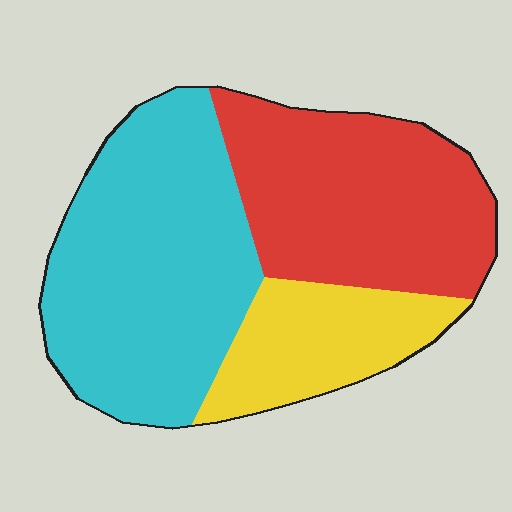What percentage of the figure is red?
Red covers around 35% of the figure.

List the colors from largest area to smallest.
From largest to smallest: cyan, red, yellow.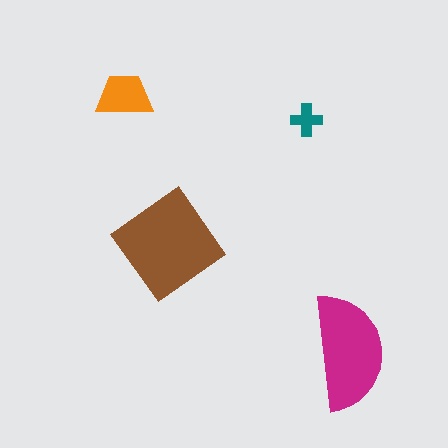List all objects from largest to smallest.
The brown diamond, the magenta semicircle, the orange trapezoid, the teal cross.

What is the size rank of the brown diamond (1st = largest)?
1st.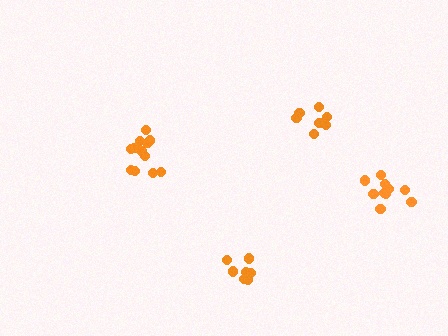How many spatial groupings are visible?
There are 4 spatial groupings.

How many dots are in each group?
Group 1: 7 dots, Group 2: 8 dots, Group 3: 10 dots, Group 4: 12 dots (37 total).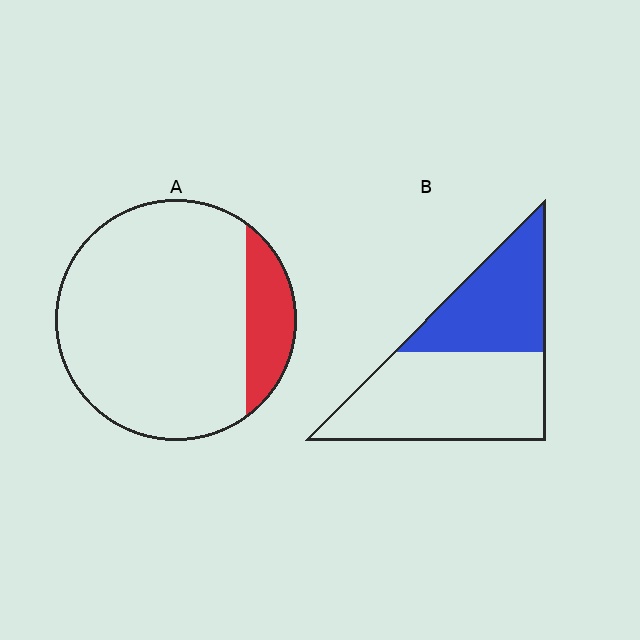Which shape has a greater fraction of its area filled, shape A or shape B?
Shape B.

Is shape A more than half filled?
No.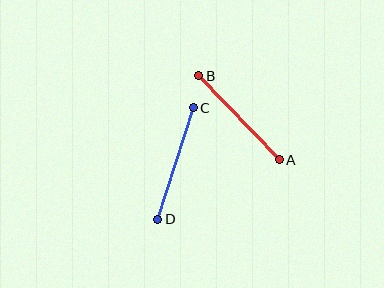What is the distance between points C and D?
The distance is approximately 117 pixels.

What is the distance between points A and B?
The distance is approximately 116 pixels.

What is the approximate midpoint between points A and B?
The midpoint is at approximately (239, 118) pixels.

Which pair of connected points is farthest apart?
Points C and D are farthest apart.